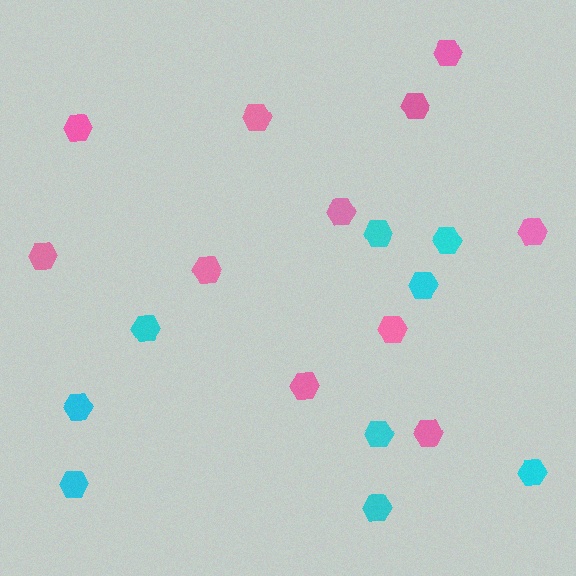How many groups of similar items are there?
There are 2 groups: one group of cyan hexagons (9) and one group of pink hexagons (11).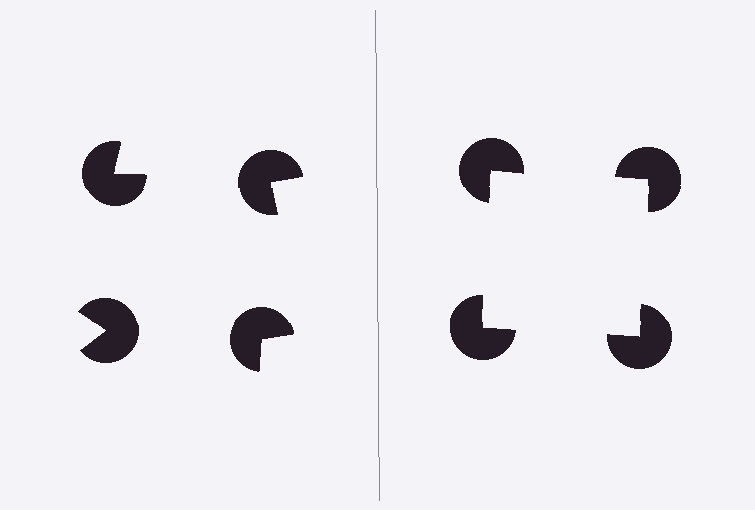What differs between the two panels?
The pac-man discs are positioned identically on both sides; only the wedge orientations differ. On the right they align to a square; on the left they are misaligned.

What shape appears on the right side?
An illusory square.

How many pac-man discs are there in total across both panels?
8 — 4 on each side.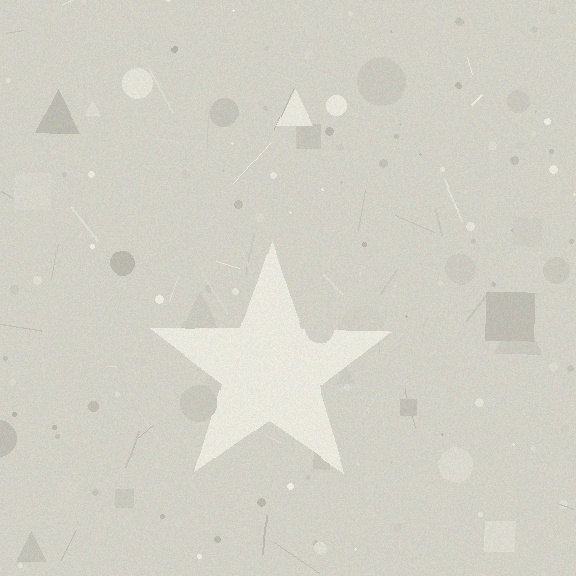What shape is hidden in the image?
A star is hidden in the image.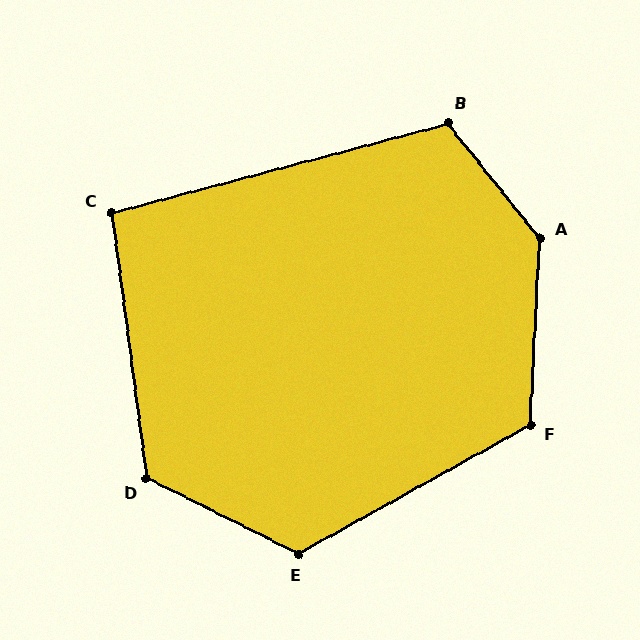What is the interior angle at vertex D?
Approximately 124 degrees (obtuse).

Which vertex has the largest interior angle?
A, at approximately 138 degrees.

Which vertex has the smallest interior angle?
C, at approximately 97 degrees.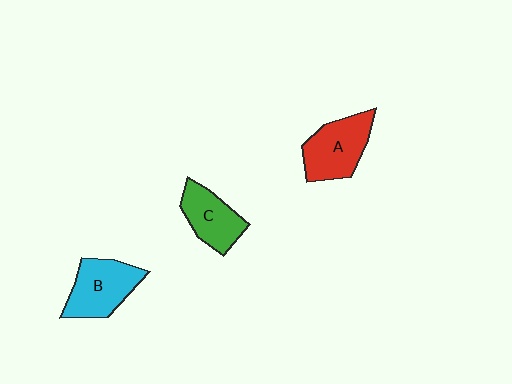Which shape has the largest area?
Shape A (red).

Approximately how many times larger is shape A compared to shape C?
Approximately 1.2 times.